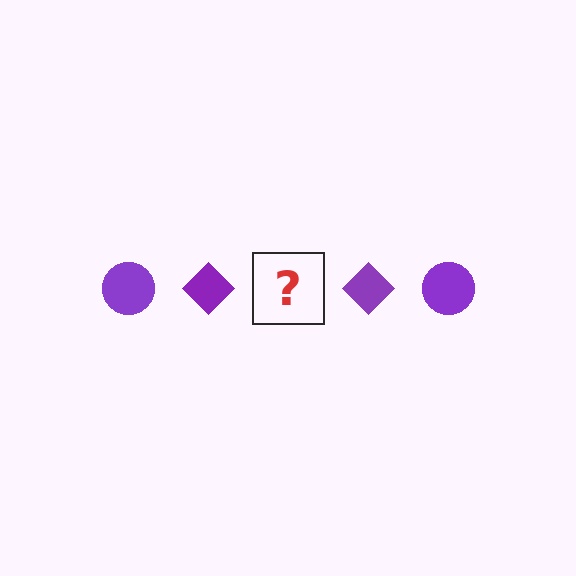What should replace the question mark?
The question mark should be replaced with a purple circle.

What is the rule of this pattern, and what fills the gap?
The rule is that the pattern cycles through circle, diamond shapes in purple. The gap should be filled with a purple circle.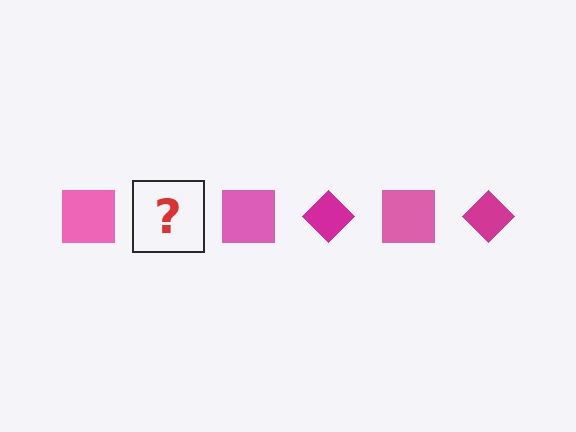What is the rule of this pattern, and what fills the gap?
The rule is that the pattern alternates between pink square and magenta diamond. The gap should be filled with a magenta diamond.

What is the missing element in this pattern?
The missing element is a magenta diamond.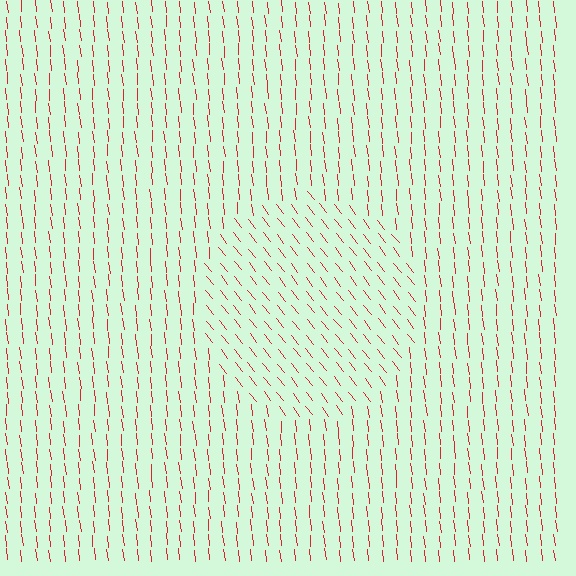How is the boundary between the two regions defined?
The boundary is defined purely by a change in line orientation (approximately 32 degrees difference). All lines are the same color and thickness.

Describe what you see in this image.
The image is filled with small red line segments. A circle region in the image has lines oriented differently from the surrounding lines, creating a visible texture boundary.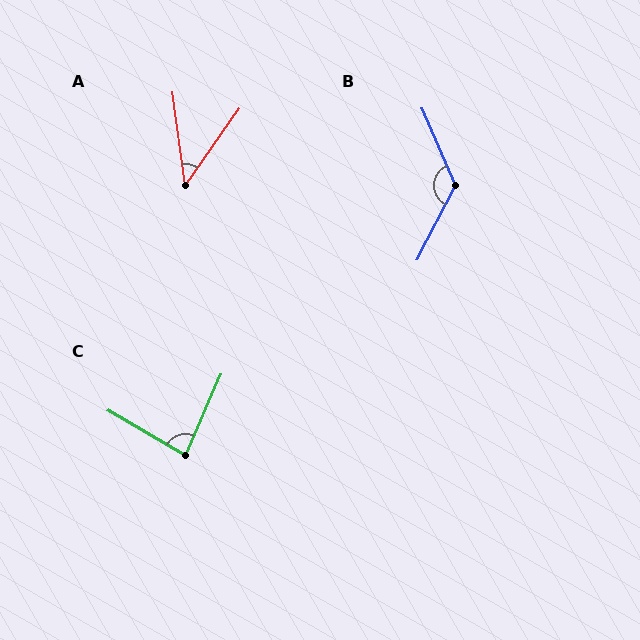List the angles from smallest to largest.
A (42°), C (83°), B (129°).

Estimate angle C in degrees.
Approximately 83 degrees.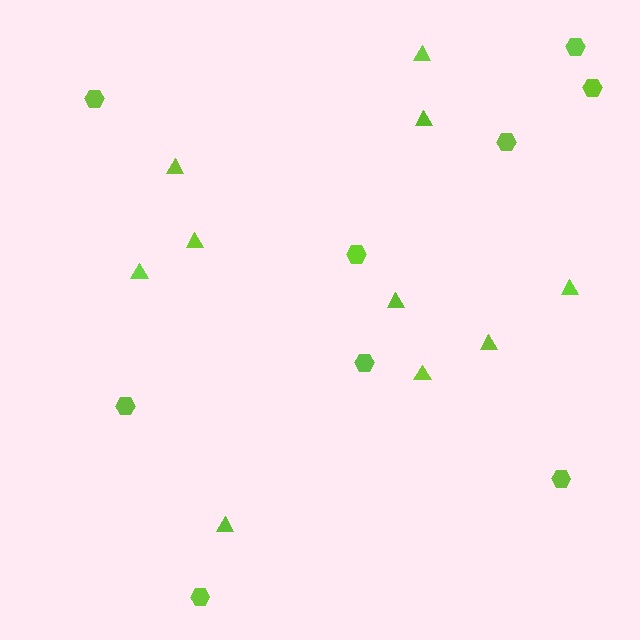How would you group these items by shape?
There are 2 groups: one group of triangles (10) and one group of hexagons (9).